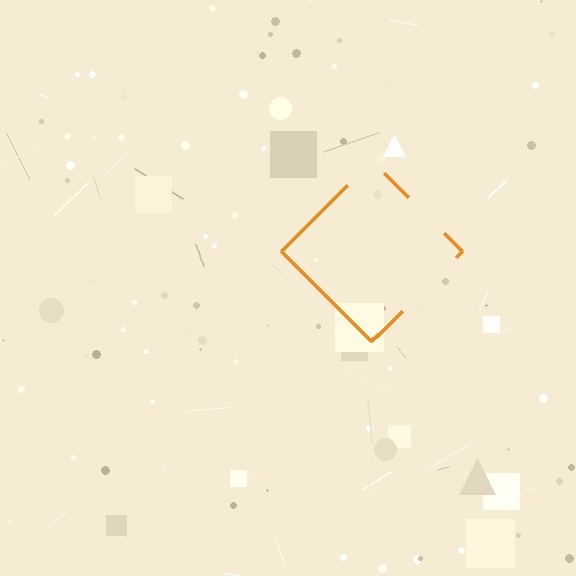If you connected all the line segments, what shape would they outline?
They would outline a diamond.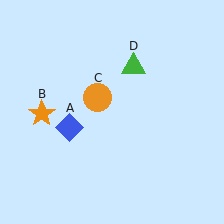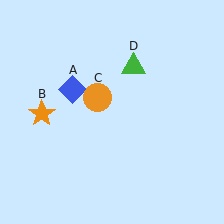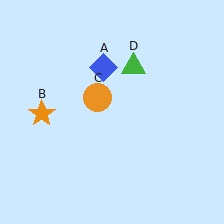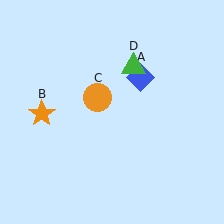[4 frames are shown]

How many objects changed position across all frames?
1 object changed position: blue diamond (object A).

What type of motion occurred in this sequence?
The blue diamond (object A) rotated clockwise around the center of the scene.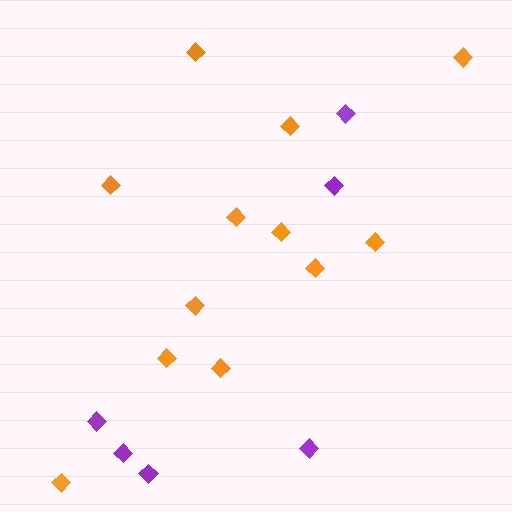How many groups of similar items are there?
There are 2 groups: one group of purple diamonds (6) and one group of orange diamonds (12).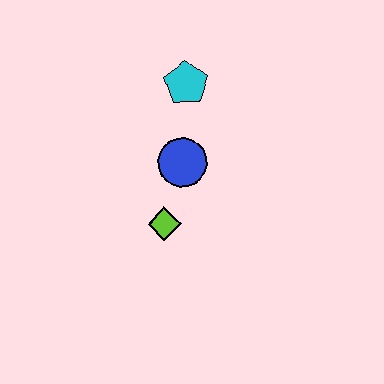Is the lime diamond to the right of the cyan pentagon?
No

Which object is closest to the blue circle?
The lime diamond is closest to the blue circle.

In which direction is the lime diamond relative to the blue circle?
The lime diamond is below the blue circle.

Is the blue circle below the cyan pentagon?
Yes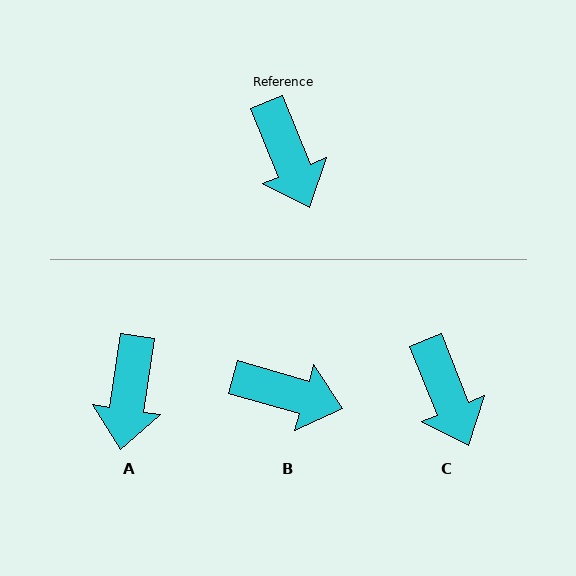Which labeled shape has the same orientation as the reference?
C.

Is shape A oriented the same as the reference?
No, it is off by about 31 degrees.